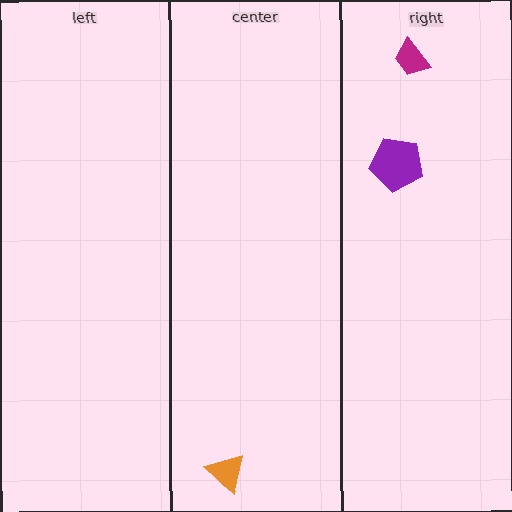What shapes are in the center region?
The orange triangle.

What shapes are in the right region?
The magenta trapezoid, the purple pentagon.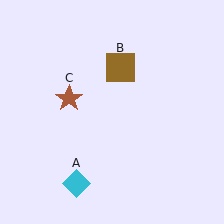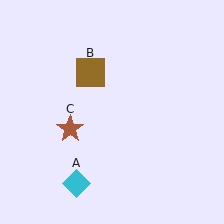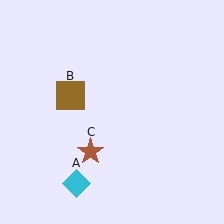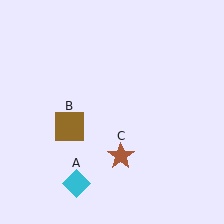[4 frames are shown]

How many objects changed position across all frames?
2 objects changed position: brown square (object B), brown star (object C).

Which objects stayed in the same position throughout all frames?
Cyan diamond (object A) remained stationary.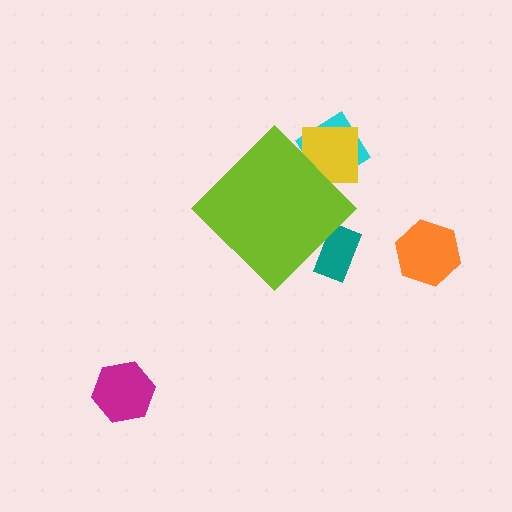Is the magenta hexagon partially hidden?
No, the magenta hexagon is fully visible.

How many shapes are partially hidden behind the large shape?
3 shapes are partially hidden.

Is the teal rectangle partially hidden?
Yes, the teal rectangle is partially hidden behind the lime diamond.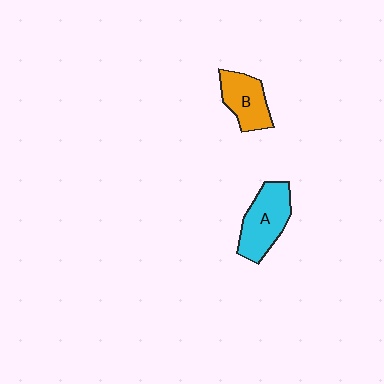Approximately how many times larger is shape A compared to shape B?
Approximately 1.3 times.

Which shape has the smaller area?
Shape B (orange).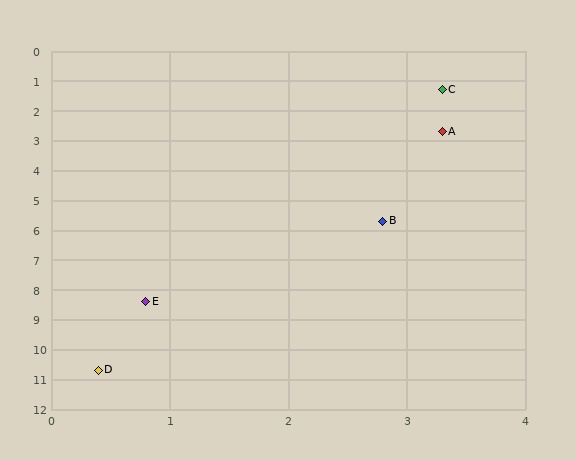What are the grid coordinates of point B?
Point B is at approximately (2.8, 5.7).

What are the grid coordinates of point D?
Point D is at approximately (0.4, 10.7).